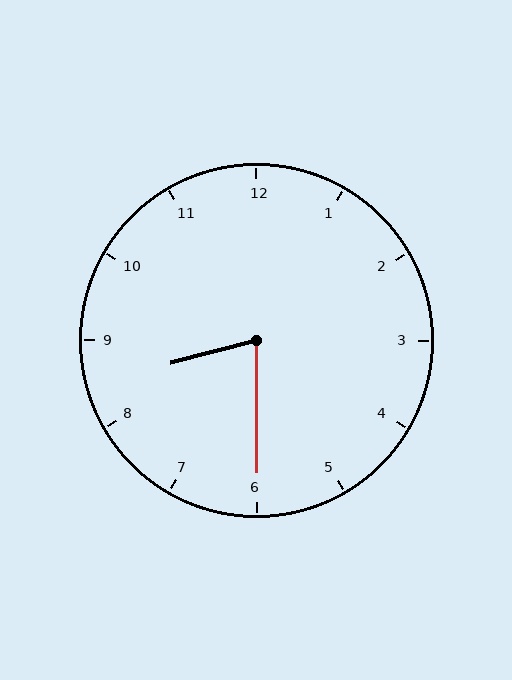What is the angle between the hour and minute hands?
Approximately 75 degrees.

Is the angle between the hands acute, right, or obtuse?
It is acute.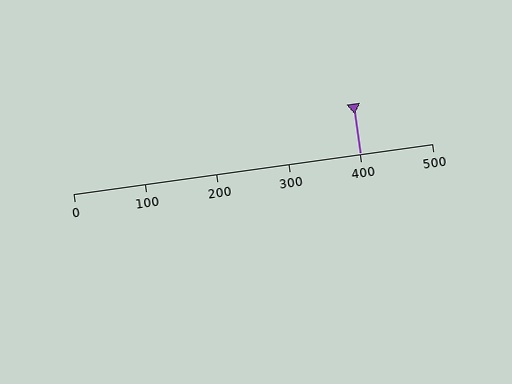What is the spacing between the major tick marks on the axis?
The major ticks are spaced 100 apart.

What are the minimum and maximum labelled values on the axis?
The axis runs from 0 to 500.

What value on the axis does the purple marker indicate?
The marker indicates approximately 400.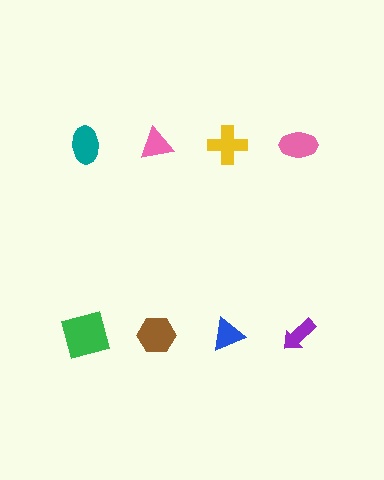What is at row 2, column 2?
A brown hexagon.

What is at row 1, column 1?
A teal ellipse.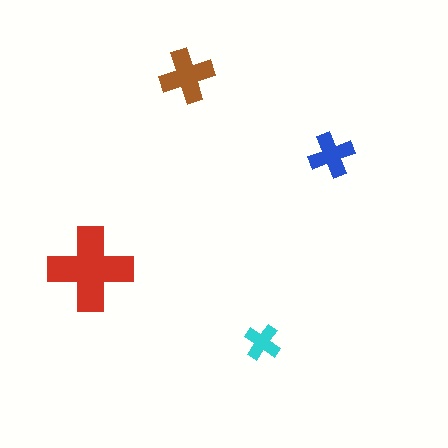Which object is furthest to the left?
The red cross is leftmost.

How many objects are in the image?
There are 4 objects in the image.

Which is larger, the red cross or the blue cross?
The red one.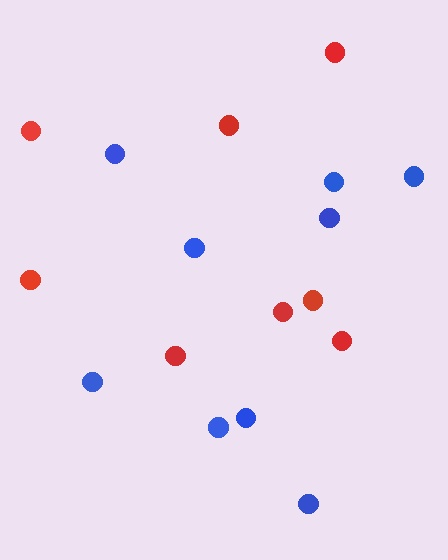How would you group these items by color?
There are 2 groups: one group of red circles (8) and one group of blue circles (9).